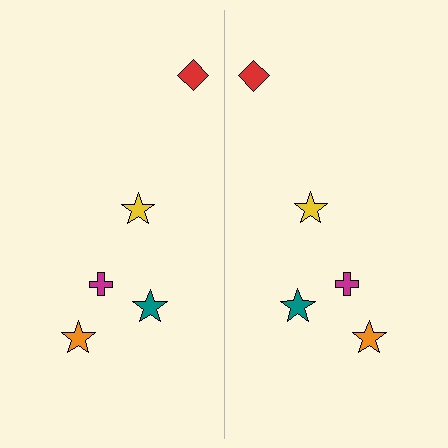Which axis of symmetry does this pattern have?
The pattern has a vertical axis of symmetry running through the center of the image.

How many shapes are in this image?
There are 10 shapes in this image.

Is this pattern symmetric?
Yes, this pattern has bilateral (reflection) symmetry.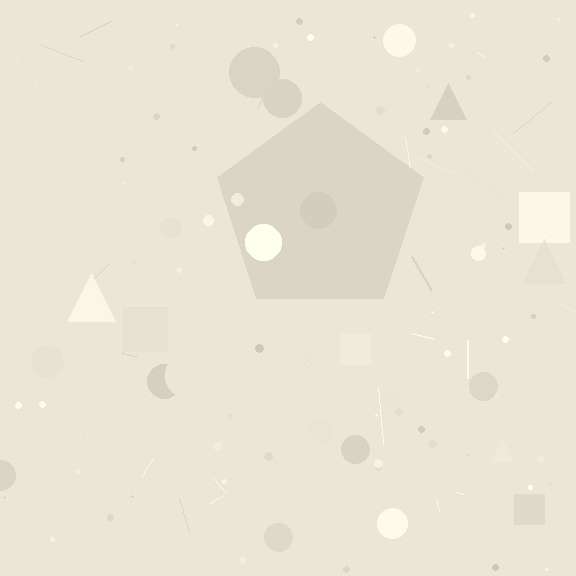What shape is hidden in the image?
A pentagon is hidden in the image.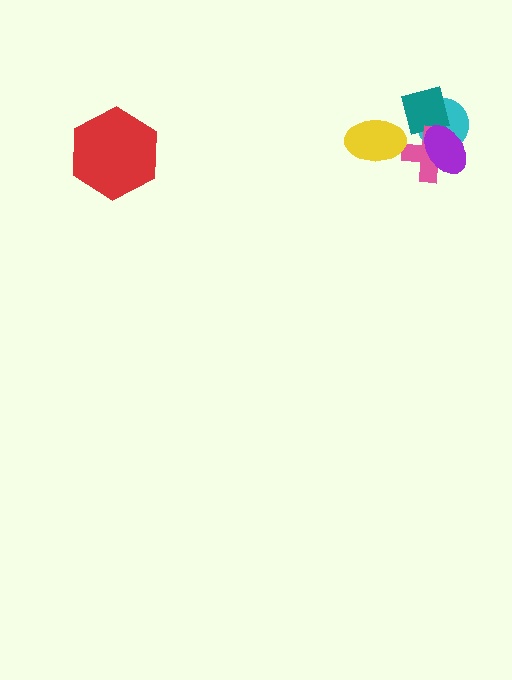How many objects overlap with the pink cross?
3 objects overlap with the pink cross.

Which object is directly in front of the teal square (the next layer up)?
The pink cross is directly in front of the teal square.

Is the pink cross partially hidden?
Yes, it is partially covered by another shape.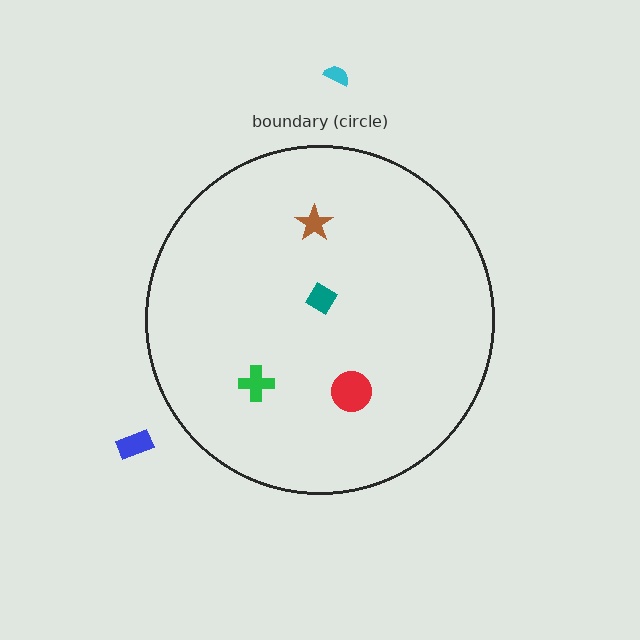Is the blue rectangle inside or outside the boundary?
Outside.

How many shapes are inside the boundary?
4 inside, 2 outside.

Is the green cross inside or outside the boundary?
Inside.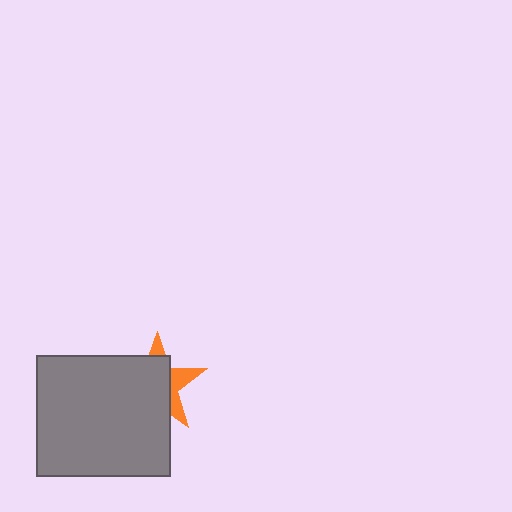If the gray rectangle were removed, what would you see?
You would see the complete orange star.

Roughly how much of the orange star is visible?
A small part of it is visible (roughly 31%).